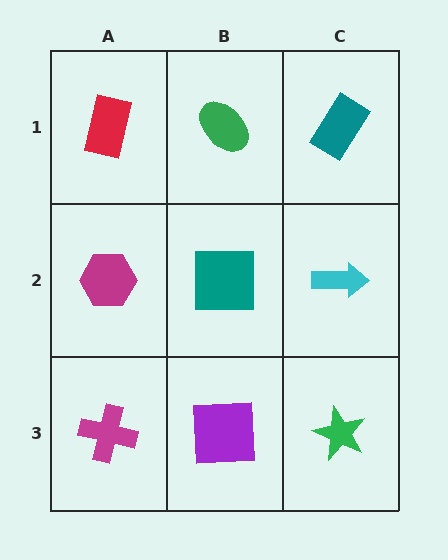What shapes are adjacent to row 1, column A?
A magenta hexagon (row 2, column A), a green ellipse (row 1, column B).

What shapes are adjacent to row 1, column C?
A cyan arrow (row 2, column C), a green ellipse (row 1, column B).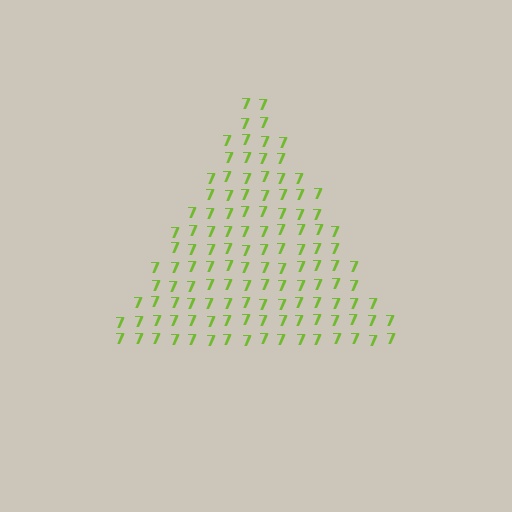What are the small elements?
The small elements are digit 7's.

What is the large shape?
The large shape is a triangle.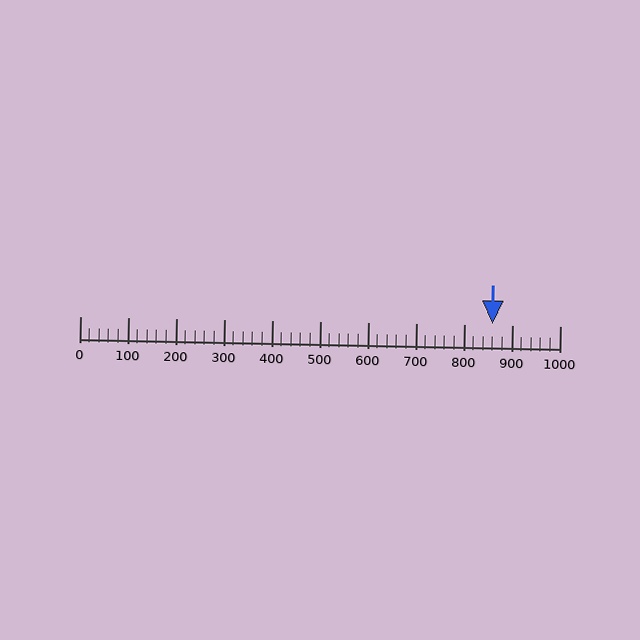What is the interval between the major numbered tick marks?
The major tick marks are spaced 100 units apart.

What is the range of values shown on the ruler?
The ruler shows values from 0 to 1000.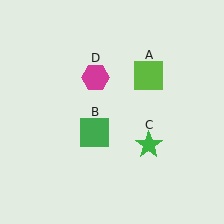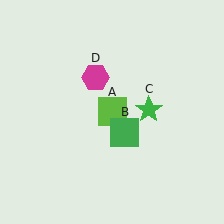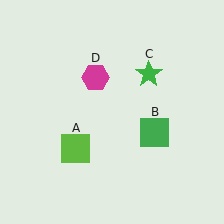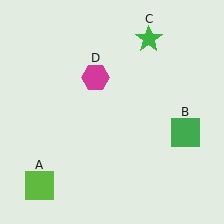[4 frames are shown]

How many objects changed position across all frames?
3 objects changed position: lime square (object A), green square (object B), green star (object C).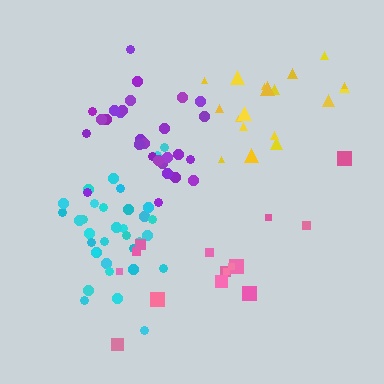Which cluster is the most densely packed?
Cyan.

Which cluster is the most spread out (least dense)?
Pink.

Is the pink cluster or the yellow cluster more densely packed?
Yellow.